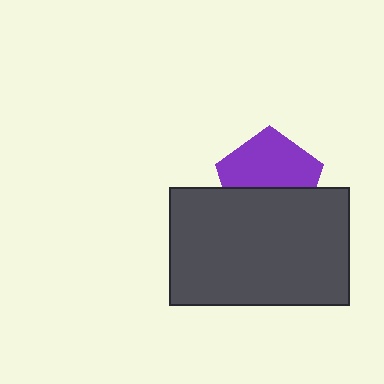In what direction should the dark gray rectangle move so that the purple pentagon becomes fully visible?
The dark gray rectangle should move down. That is the shortest direction to clear the overlap and leave the purple pentagon fully visible.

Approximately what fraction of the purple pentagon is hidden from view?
Roughly 43% of the purple pentagon is hidden behind the dark gray rectangle.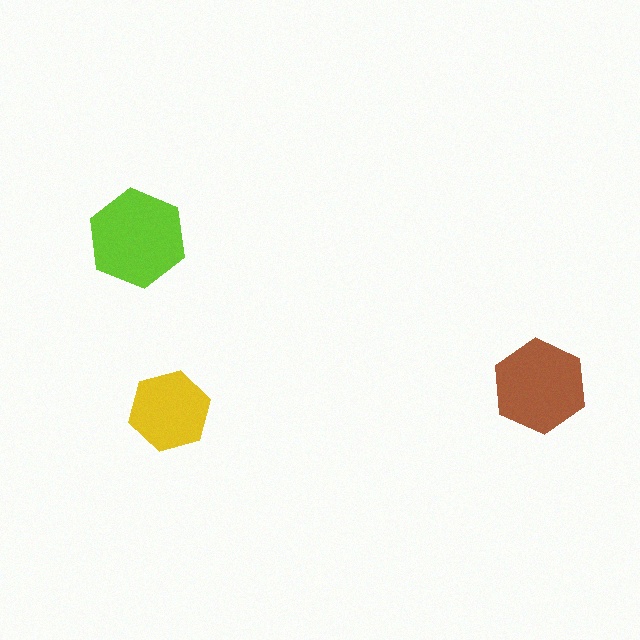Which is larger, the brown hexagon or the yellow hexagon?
The brown one.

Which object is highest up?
The lime hexagon is topmost.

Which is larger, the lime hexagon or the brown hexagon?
The lime one.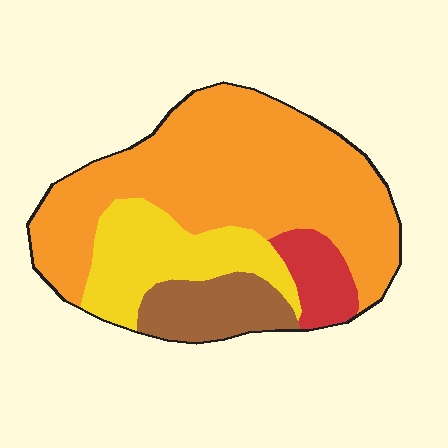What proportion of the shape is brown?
Brown covers about 10% of the shape.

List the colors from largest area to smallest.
From largest to smallest: orange, yellow, brown, red.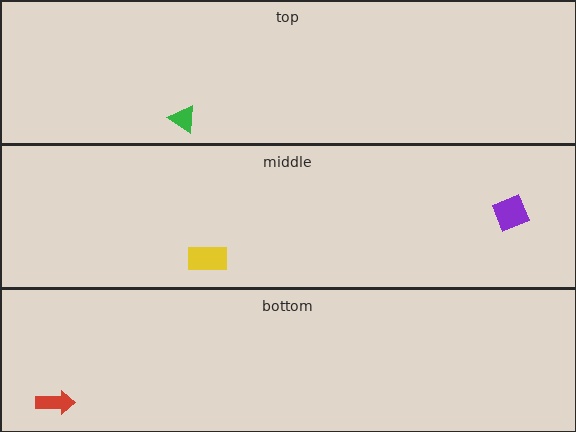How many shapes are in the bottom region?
1.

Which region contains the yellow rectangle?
The middle region.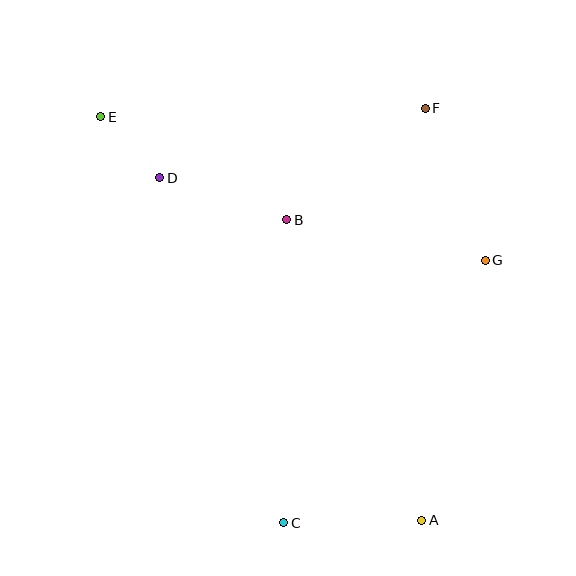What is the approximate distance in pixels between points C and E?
The distance between C and E is approximately 445 pixels.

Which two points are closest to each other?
Points D and E are closest to each other.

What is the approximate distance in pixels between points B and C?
The distance between B and C is approximately 303 pixels.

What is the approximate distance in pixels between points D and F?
The distance between D and F is approximately 274 pixels.